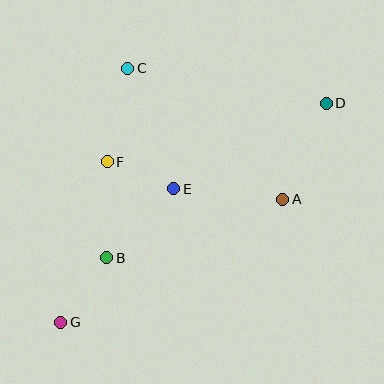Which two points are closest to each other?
Points E and F are closest to each other.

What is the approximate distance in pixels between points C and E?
The distance between C and E is approximately 129 pixels.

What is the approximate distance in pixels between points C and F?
The distance between C and F is approximately 96 pixels.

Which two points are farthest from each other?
Points D and G are farthest from each other.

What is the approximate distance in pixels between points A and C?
The distance between A and C is approximately 203 pixels.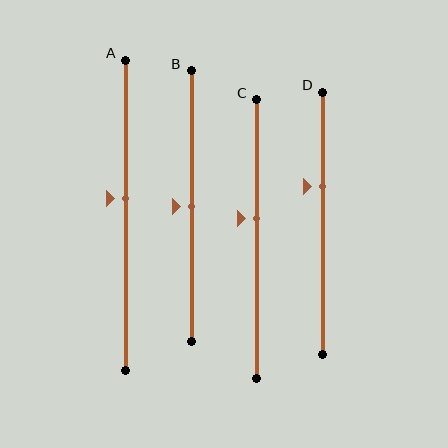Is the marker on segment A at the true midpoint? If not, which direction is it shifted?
No, the marker on segment A is shifted upward by about 5% of the segment length.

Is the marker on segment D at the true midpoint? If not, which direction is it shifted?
No, the marker on segment D is shifted upward by about 14% of the segment length.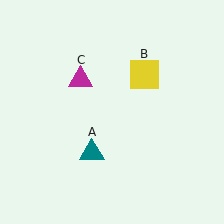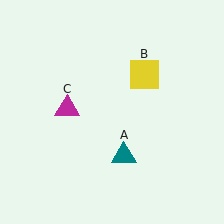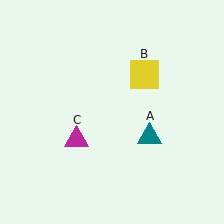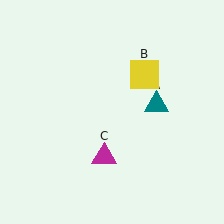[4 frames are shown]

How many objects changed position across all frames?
2 objects changed position: teal triangle (object A), magenta triangle (object C).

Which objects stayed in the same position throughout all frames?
Yellow square (object B) remained stationary.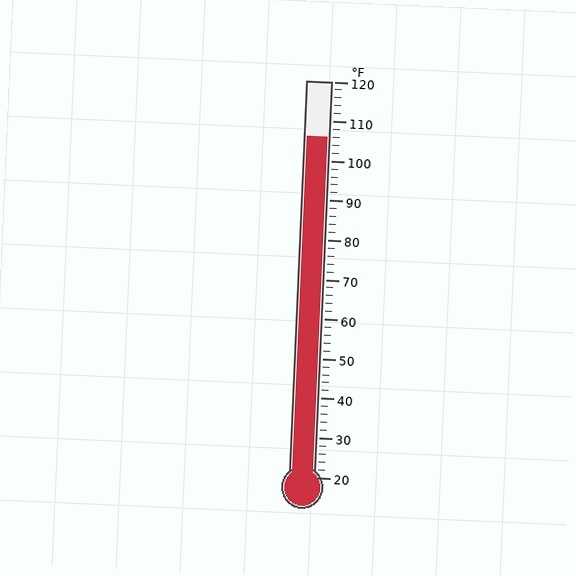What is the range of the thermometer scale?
The thermometer scale ranges from 20°F to 120°F.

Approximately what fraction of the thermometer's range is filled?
The thermometer is filled to approximately 85% of its range.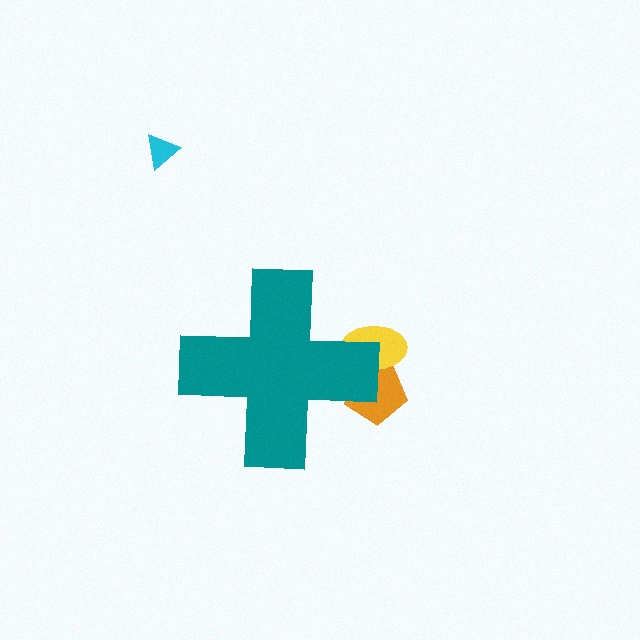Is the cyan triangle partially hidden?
No, the cyan triangle is fully visible.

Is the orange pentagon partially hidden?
Yes, the orange pentagon is partially hidden behind the teal cross.